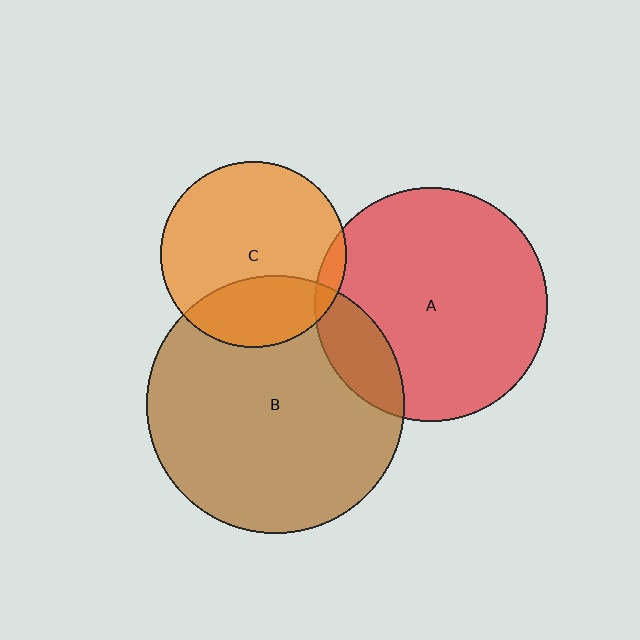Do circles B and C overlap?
Yes.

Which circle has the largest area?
Circle B (brown).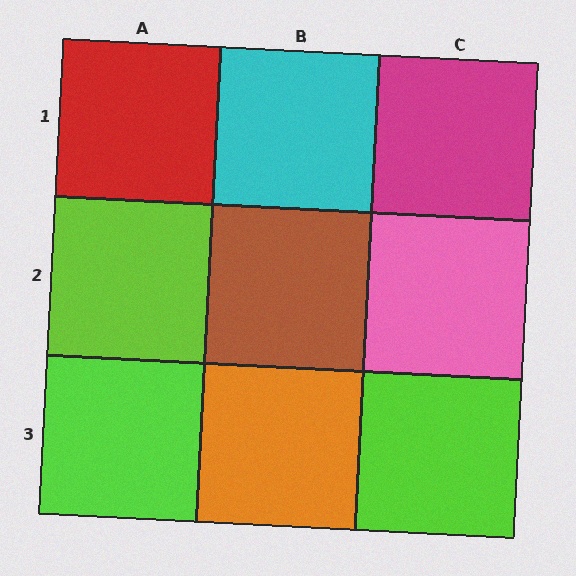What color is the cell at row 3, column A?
Lime.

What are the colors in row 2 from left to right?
Lime, brown, pink.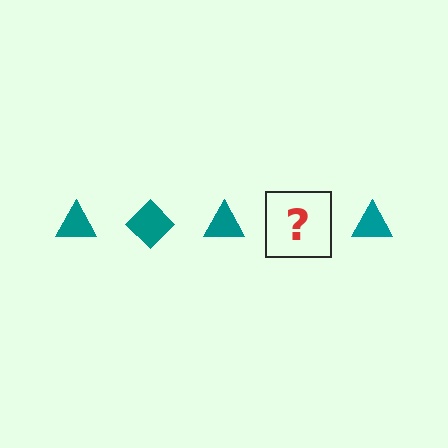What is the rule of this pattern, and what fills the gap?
The rule is that the pattern cycles through triangle, diamond shapes in teal. The gap should be filled with a teal diamond.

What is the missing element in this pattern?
The missing element is a teal diamond.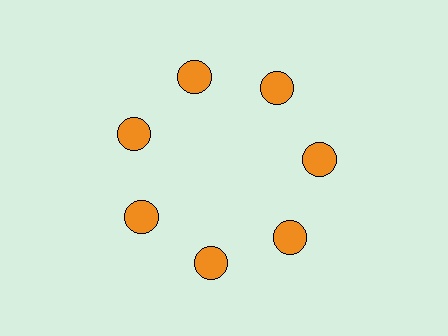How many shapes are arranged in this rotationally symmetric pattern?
There are 7 shapes, arranged in 7 groups of 1.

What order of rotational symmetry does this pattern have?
This pattern has 7-fold rotational symmetry.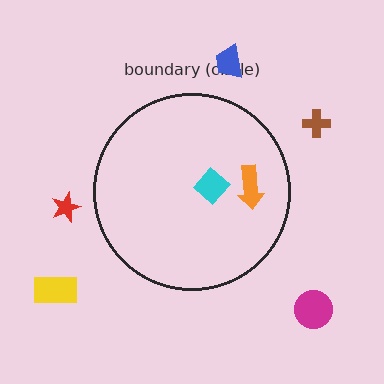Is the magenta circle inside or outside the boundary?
Outside.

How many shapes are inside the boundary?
2 inside, 5 outside.